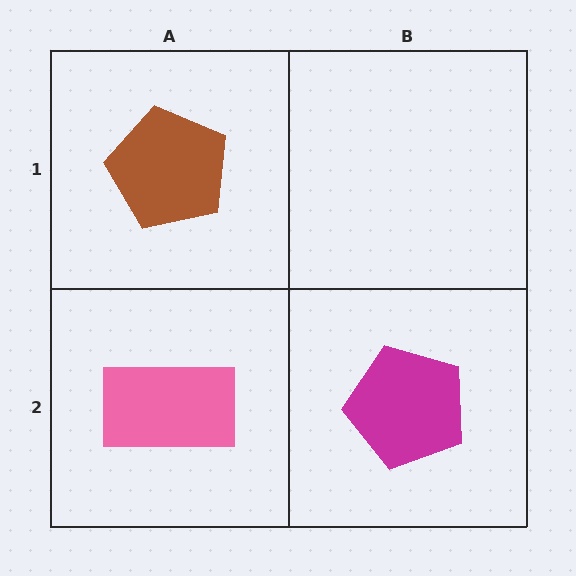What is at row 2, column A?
A pink rectangle.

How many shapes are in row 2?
2 shapes.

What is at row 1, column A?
A brown pentagon.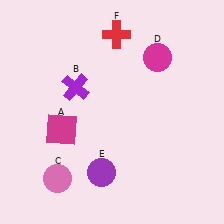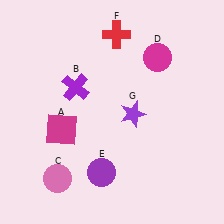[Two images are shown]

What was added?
A purple star (G) was added in Image 2.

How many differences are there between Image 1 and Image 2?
There is 1 difference between the two images.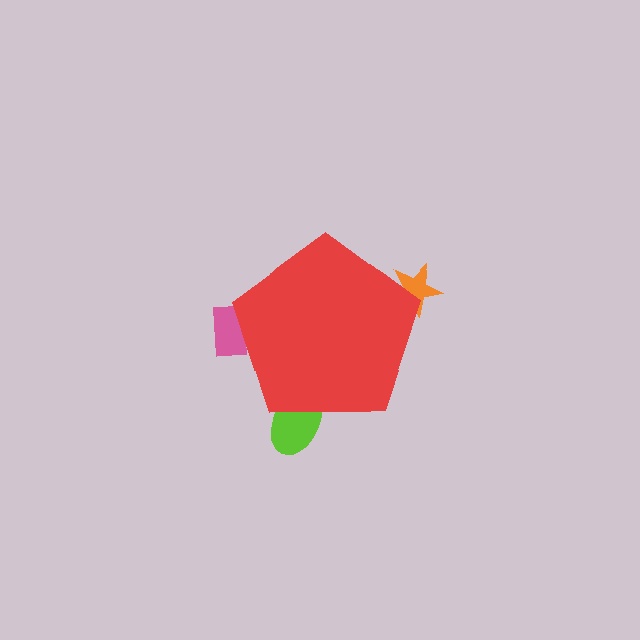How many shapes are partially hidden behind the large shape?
3 shapes are partially hidden.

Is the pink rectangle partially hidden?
Yes, the pink rectangle is partially hidden behind the red pentagon.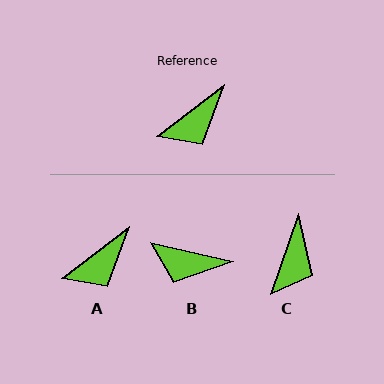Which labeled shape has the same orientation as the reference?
A.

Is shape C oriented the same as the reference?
No, it is off by about 33 degrees.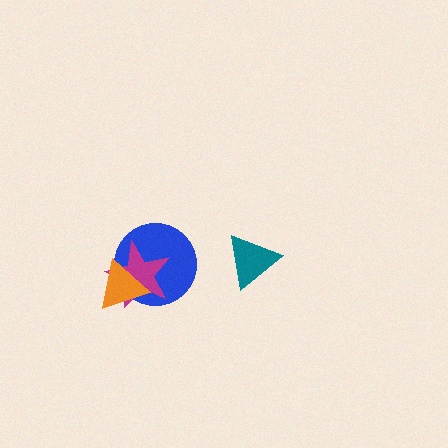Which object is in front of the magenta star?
The orange triangle is in front of the magenta star.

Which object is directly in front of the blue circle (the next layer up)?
The magenta star is directly in front of the blue circle.